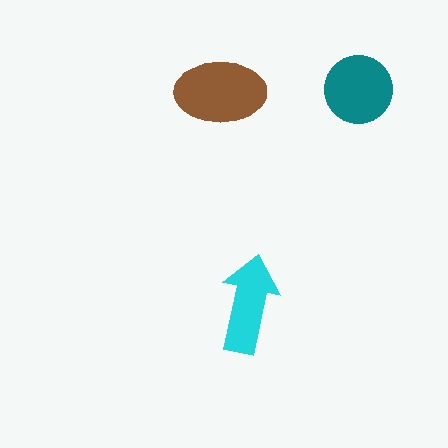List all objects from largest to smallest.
The brown ellipse, the teal circle, the cyan arrow.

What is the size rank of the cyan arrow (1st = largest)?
3rd.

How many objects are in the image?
There are 3 objects in the image.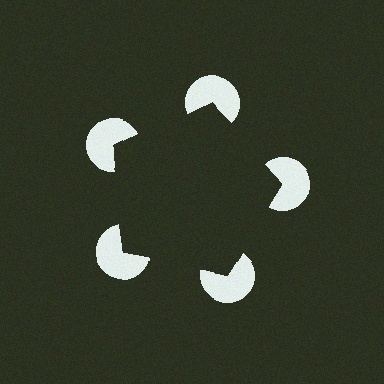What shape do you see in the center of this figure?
An illusory pentagon — its edges are inferred from the aligned wedge cuts in the pac-man discs, not physically drawn.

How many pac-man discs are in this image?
There are 5 — one at each vertex of the illusory pentagon.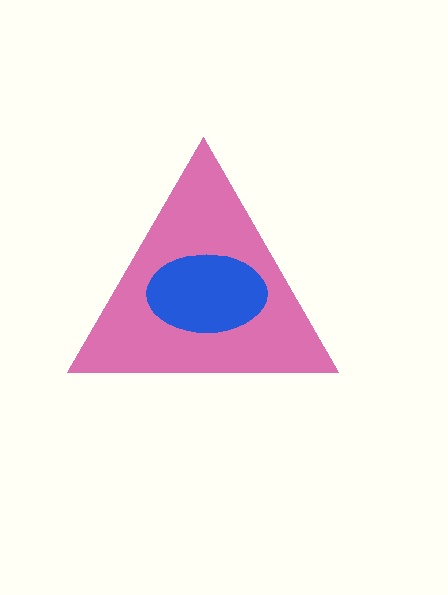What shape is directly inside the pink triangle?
The blue ellipse.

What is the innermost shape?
The blue ellipse.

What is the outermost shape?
The pink triangle.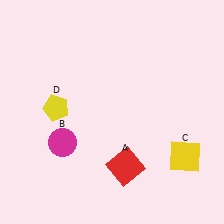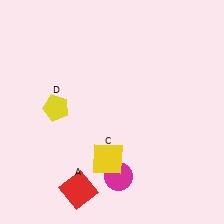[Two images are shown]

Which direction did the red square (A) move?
The red square (A) moved left.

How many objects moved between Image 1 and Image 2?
3 objects moved between the two images.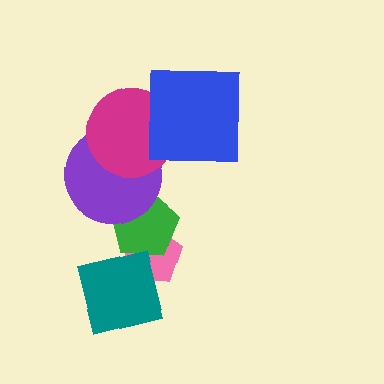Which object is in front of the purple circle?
The magenta circle is in front of the purple circle.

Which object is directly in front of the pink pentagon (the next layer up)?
The green pentagon is directly in front of the pink pentagon.